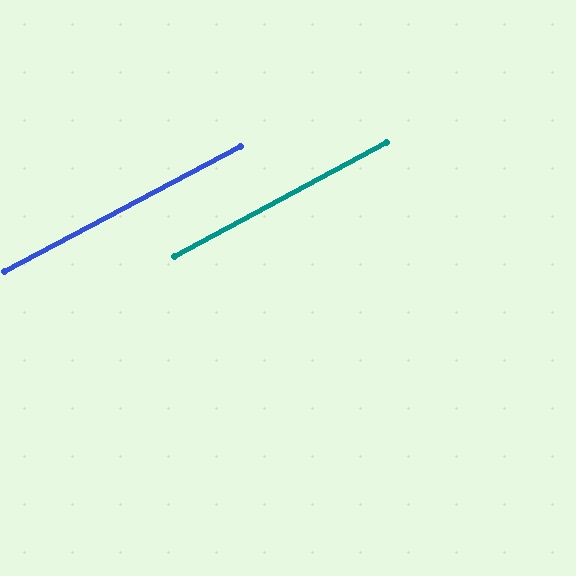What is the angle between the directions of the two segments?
Approximately 0 degrees.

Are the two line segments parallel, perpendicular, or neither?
Parallel — their directions differ by only 0.3°.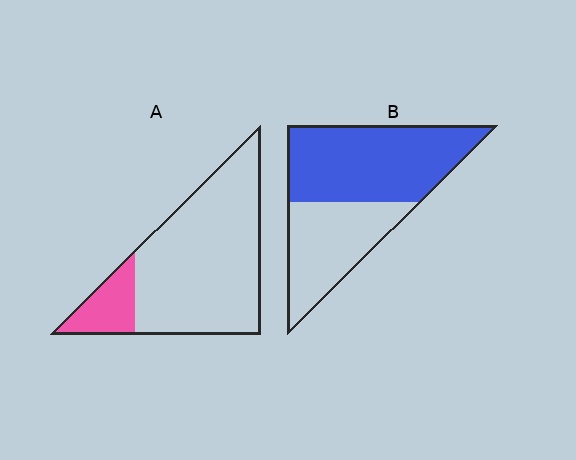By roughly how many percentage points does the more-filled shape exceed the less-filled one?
By roughly 45 percentage points (B over A).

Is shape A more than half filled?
No.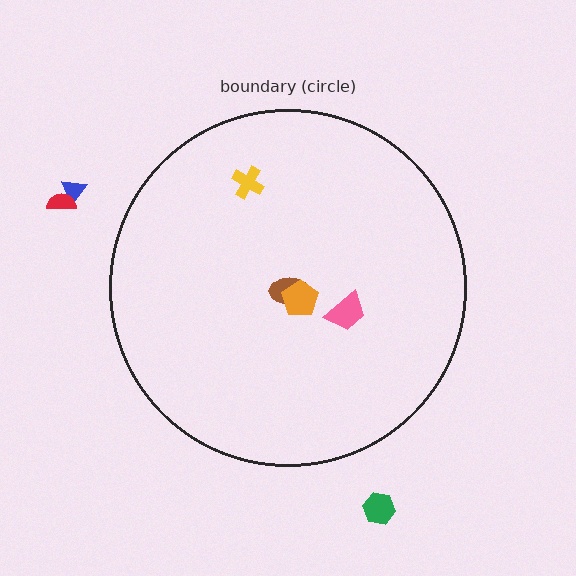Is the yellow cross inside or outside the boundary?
Inside.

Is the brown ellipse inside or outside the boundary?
Inside.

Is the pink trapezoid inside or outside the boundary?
Inside.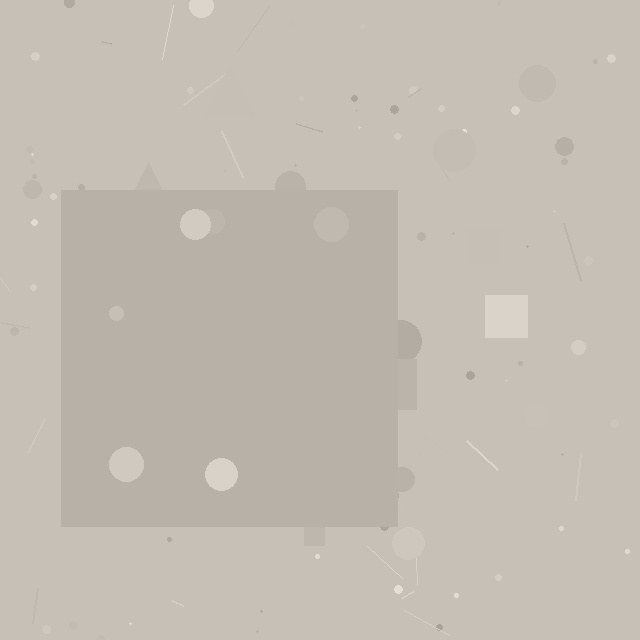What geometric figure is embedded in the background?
A square is embedded in the background.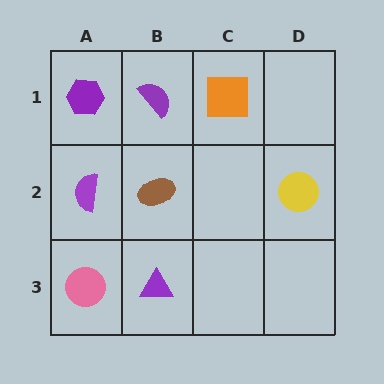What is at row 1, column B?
A purple semicircle.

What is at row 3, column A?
A pink circle.